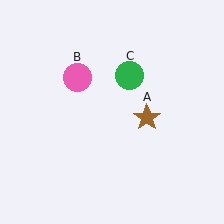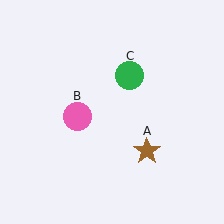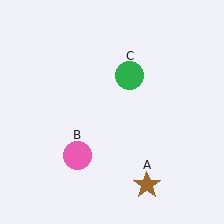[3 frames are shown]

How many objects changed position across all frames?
2 objects changed position: brown star (object A), pink circle (object B).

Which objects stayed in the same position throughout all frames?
Green circle (object C) remained stationary.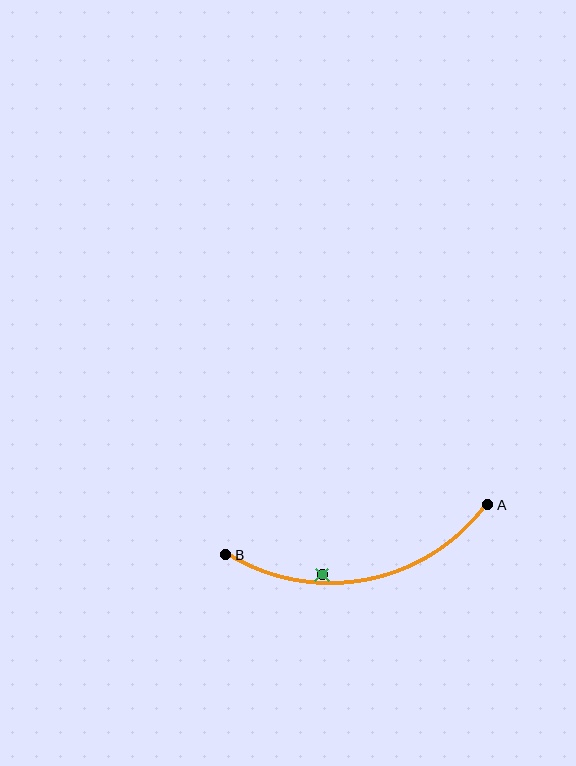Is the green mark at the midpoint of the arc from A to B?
No — the green mark does not lie on the arc at all. It sits slightly inside the curve.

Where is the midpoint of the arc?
The arc midpoint is the point on the curve farthest from the straight line joining A and B. It sits below that line.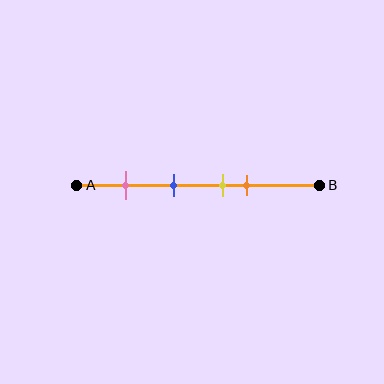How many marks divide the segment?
There are 4 marks dividing the segment.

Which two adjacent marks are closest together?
The yellow and orange marks are the closest adjacent pair.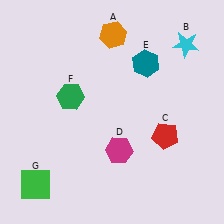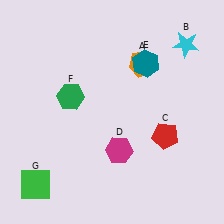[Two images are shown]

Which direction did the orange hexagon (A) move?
The orange hexagon (A) moved right.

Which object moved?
The orange hexagon (A) moved right.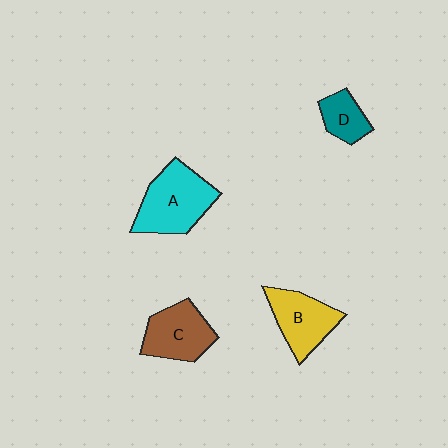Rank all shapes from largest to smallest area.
From largest to smallest: A (cyan), B (yellow), C (brown), D (teal).